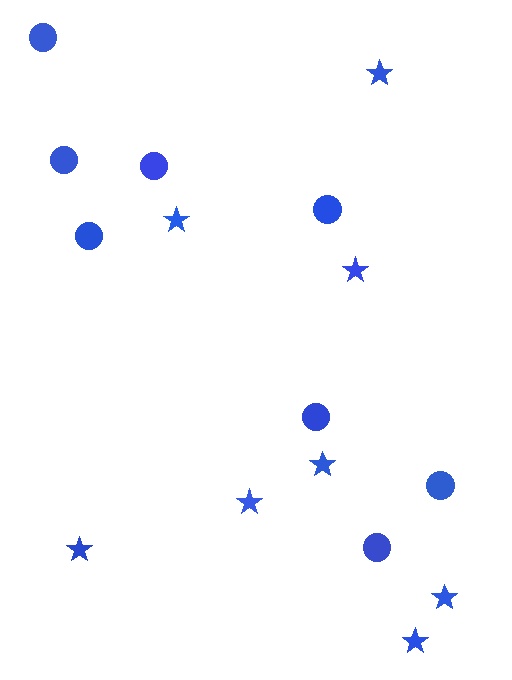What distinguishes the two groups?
There are 2 groups: one group of circles (8) and one group of stars (8).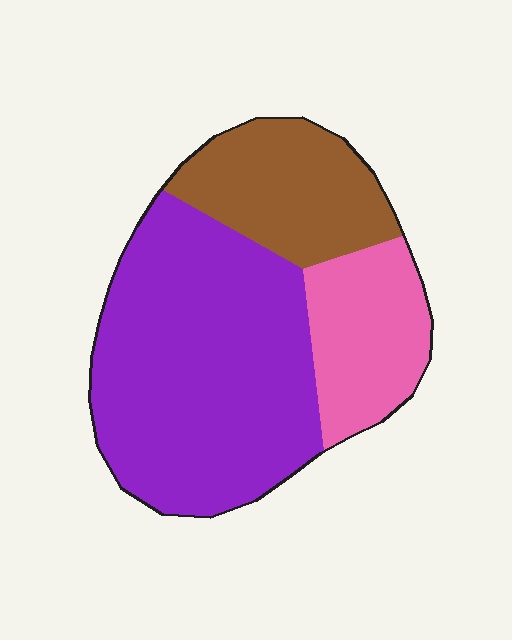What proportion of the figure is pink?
Pink covers roughly 20% of the figure.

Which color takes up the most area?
Purple, at roughly 55%.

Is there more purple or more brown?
Purple.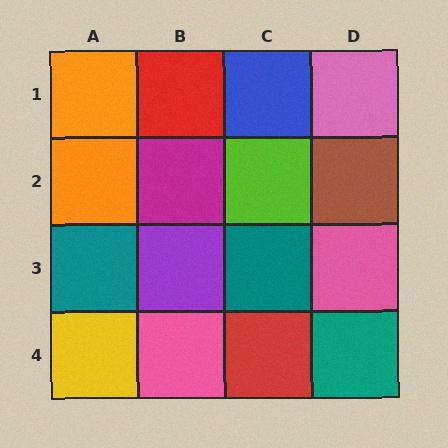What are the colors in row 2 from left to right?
Orange, magenta, lime, brown.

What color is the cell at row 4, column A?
Yellow.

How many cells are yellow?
1 cell is yellow.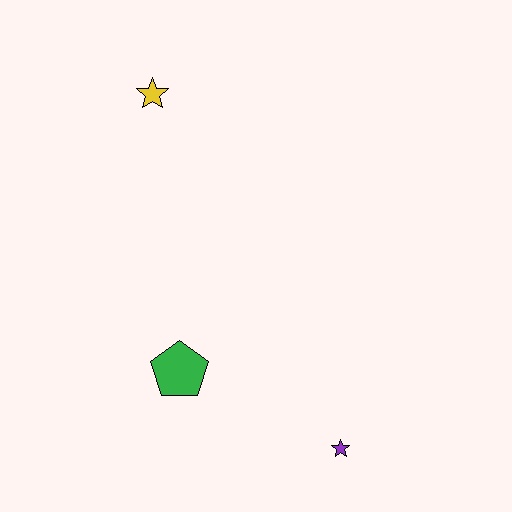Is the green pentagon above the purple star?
Yes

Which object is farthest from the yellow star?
The purple star is farthest from the yellow star.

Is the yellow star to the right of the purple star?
No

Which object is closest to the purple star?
The green pentagon is closest to the purple star.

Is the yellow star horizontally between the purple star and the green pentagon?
No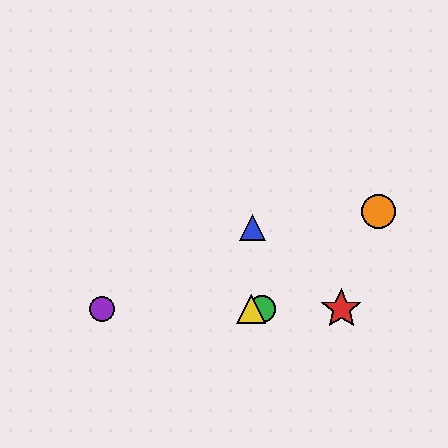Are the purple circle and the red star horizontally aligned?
Yes, both are at y≈309.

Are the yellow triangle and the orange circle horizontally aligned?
No, the yellow triangle is at y≈309 and the orange circle is at y≈211.